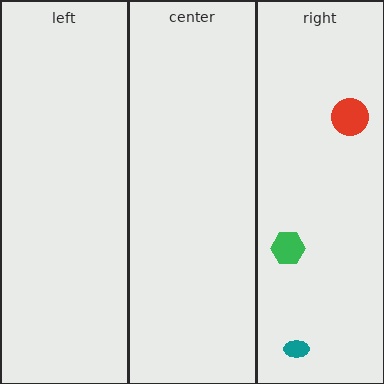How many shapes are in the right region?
3.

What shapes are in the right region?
The teal ellipse, the red circle, the green hexagon.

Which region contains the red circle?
The right region.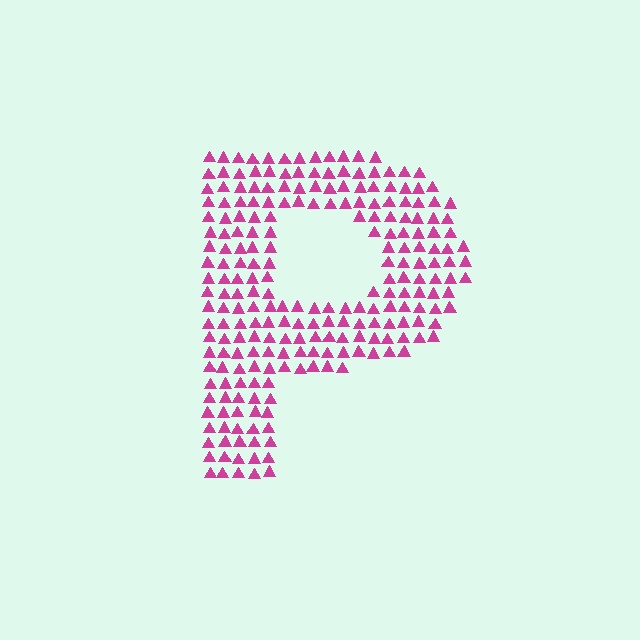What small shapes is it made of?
It is made of small triangles.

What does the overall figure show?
The overall figure shows the letter P.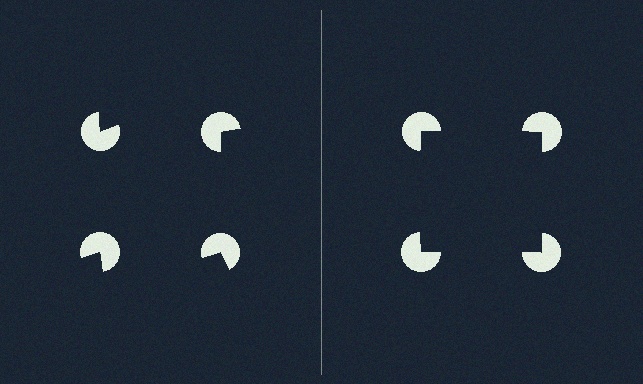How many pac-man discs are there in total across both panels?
8 — 4 on each side.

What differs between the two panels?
The pac-man discs are positioned identically on both sides; only the wedge orientations differ. On the right they align to a square; on the left they are misaligned.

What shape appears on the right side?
An illusory square.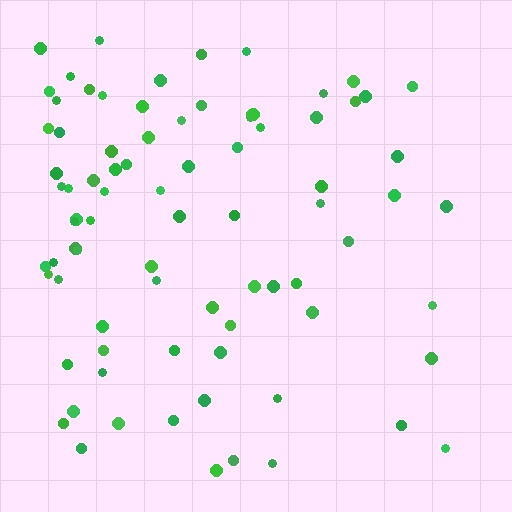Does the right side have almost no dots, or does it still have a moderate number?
Still a moderate number, just noticeably fewer than the left.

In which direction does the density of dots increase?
From right to left, with the left side densest.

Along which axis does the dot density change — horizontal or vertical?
Horizontal.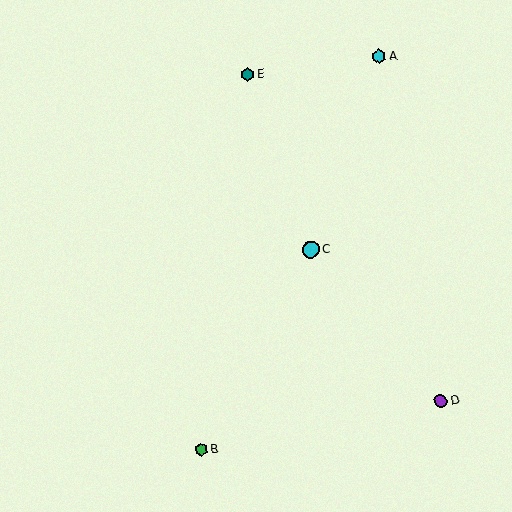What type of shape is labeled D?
Shape D is a purple circle.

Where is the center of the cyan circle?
The center of the cyan circle is at (311, 250).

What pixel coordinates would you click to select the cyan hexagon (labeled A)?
Click at (379, 56) to select the cyan hexagon A.